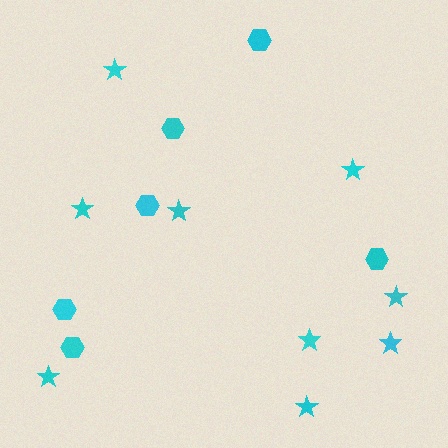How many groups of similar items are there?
There are 2 groups: one group of hexagons (6) and one group of stars (9).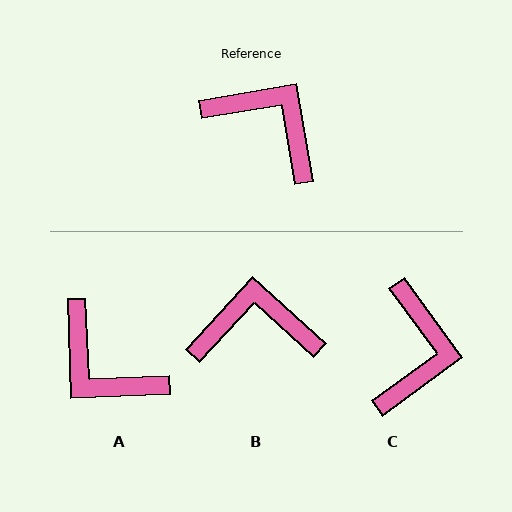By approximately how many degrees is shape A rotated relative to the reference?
Approximately 172 degrees counter-clockwise.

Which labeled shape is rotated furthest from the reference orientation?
A, about 172 degrees away.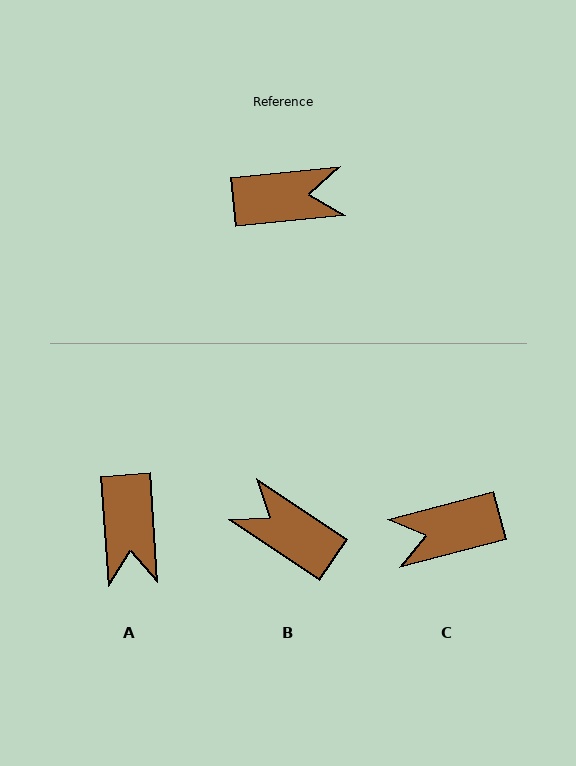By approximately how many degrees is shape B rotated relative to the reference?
Approximately 140 degrees counter-clockwise.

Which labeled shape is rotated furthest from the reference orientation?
C, about 171 degrees away.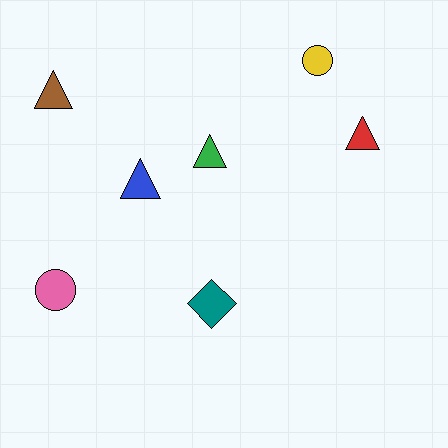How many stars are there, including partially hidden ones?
There are no stars.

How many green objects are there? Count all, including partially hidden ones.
There is 1 green object.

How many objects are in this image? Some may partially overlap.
There are 7 objects.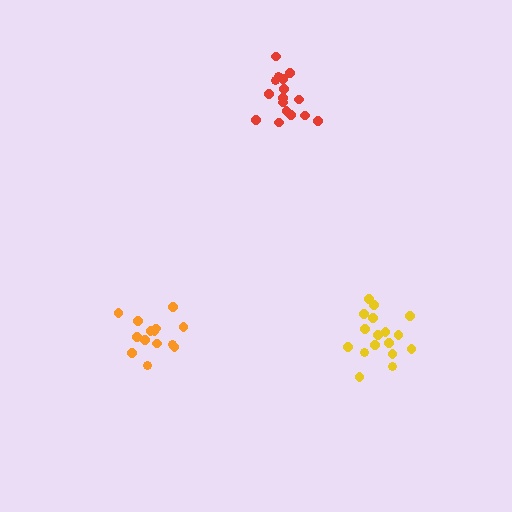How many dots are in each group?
Group 1: 16 dots, Group 2: 14 dots, Group 3: 17 dots (47 total).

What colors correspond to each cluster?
The clusters are colored: red, orange, yellow.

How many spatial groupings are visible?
There are 3 spatial groupings.